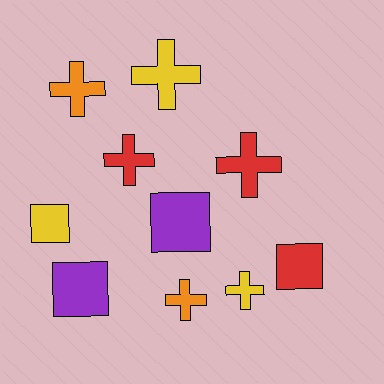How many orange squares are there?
There are no orange squares.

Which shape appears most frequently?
Cross, with 6 objects.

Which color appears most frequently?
Red, with 3 objects.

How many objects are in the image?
There are 10 objects.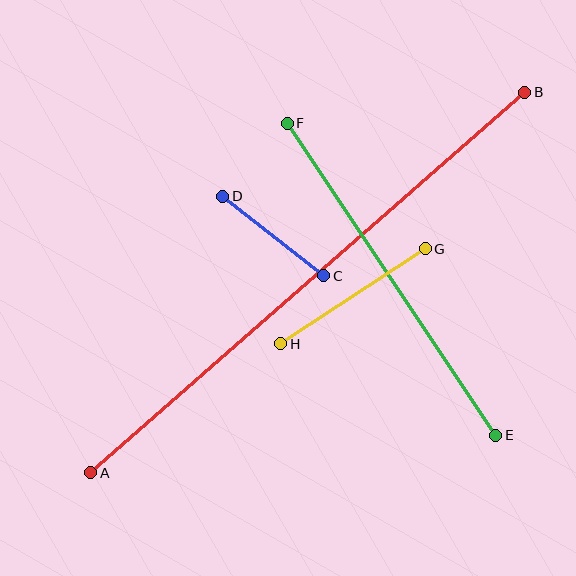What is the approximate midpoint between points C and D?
The midpoint is at approximately (273, 236) pixels.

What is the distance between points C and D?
The distance is approximately 129 pixels.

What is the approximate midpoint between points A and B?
The midpoint is at approximately (308, 283) pixels.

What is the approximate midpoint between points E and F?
The midpoint is at approximately (392, 279) pixels.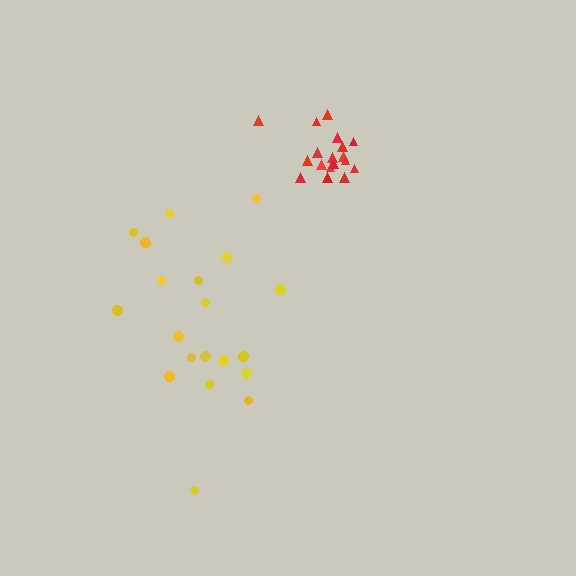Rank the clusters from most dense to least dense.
red, yellow.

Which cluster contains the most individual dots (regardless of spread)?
Yellow (20).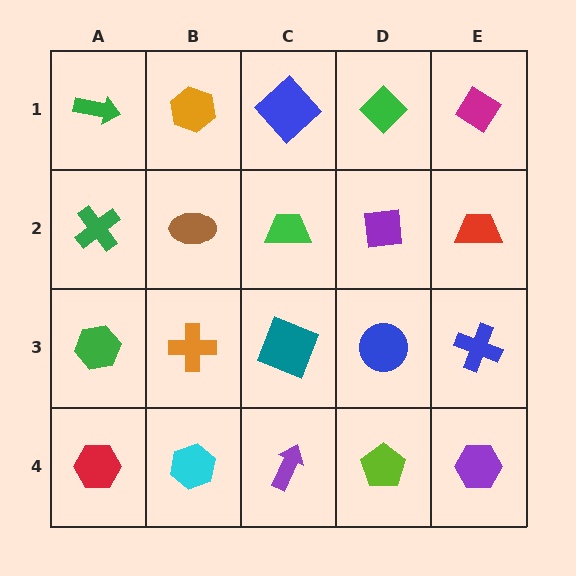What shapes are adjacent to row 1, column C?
A green trapezoid (row 2, column C), an orange hexagon (row 1, column B), a green diamond (row 1, column D).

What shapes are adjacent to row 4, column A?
A green hexagon (row 3, column A), a cyan hexagon (row 4, column B).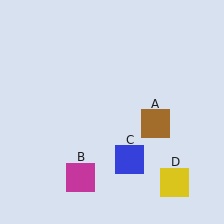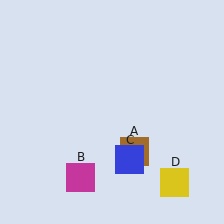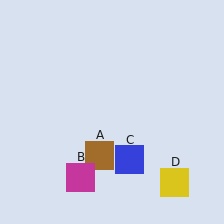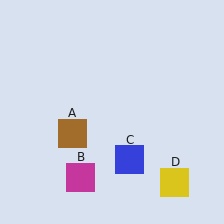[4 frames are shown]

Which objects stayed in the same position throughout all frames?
Magenta square (object B) and blue square (object C) and yellow square (object D) remained stationary.